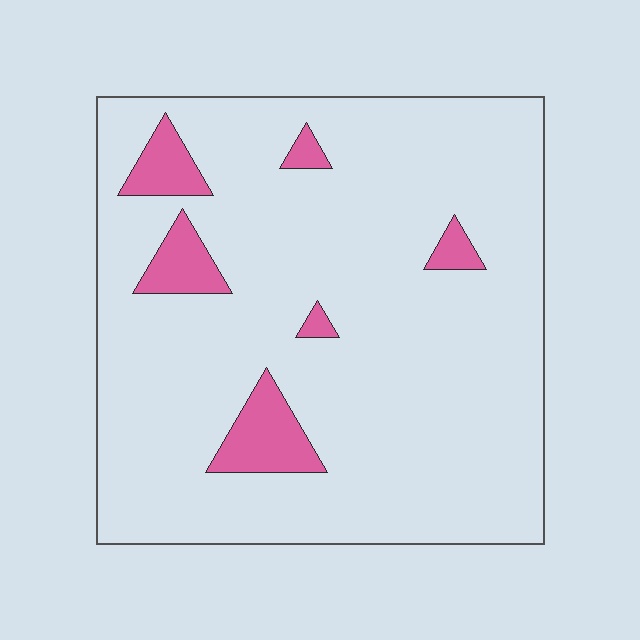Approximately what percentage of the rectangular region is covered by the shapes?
Approximately 10%.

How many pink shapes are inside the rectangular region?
6.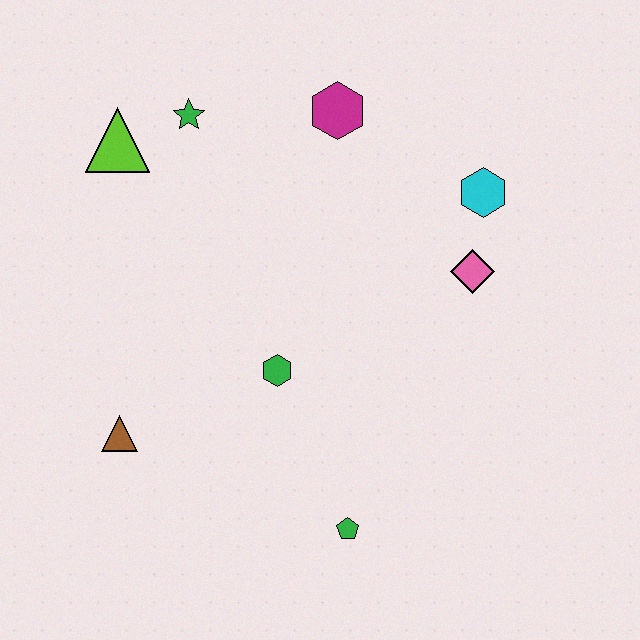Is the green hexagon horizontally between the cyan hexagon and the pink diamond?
No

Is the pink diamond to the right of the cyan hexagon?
No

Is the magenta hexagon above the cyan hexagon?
Yes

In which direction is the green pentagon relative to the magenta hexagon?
The green pentagon is below the magenta hexagon.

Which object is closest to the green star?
The lime triangle is closest to the green star.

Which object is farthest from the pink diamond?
The brown triangle is farthest from the pink diamond.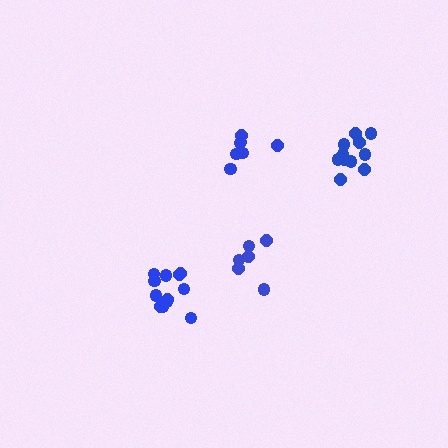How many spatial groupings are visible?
There are 4 spatial groupings.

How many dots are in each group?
Group 1: 7 dots, Group 2: 6 dots, Group 3: 12 dots, Group 4: 11 dots (36 total).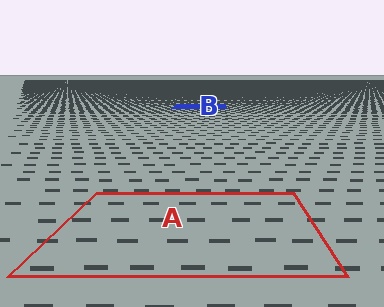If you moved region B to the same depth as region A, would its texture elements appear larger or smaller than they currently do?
They would appear larger. At a closer depth, the same texture elements are projected at a bigger on-screen size.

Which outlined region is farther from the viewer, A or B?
Region B is farther from the viewer — the texture elements inside it appear smaller and more densely packed.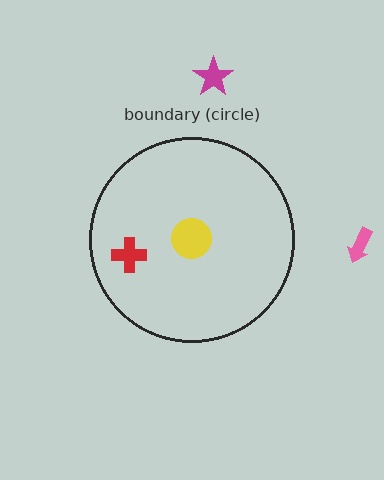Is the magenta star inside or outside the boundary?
Outside.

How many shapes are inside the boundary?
2 inside, 2 outside.